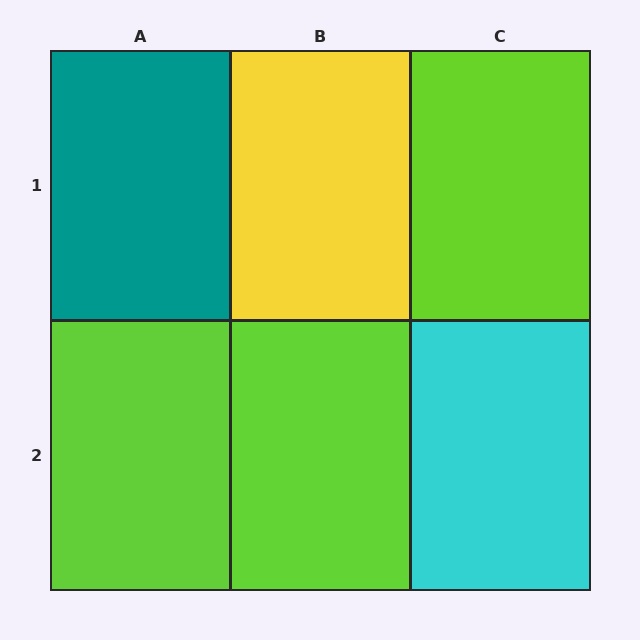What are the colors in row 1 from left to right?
Teal, yellow, lime.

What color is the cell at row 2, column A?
Lime.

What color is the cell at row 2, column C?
Cyan.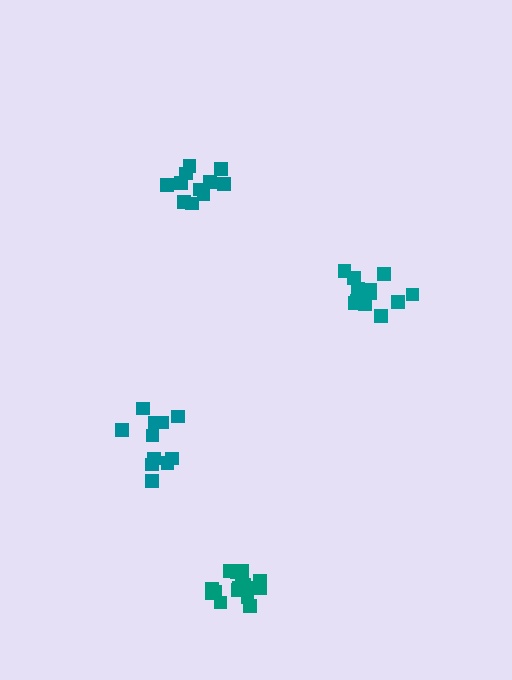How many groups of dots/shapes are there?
There are 4 groups.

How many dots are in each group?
Group 1: 13 dots, Group 2: 11 dots, Group 3: 11 dots, Group 4: 16 dots (51 total).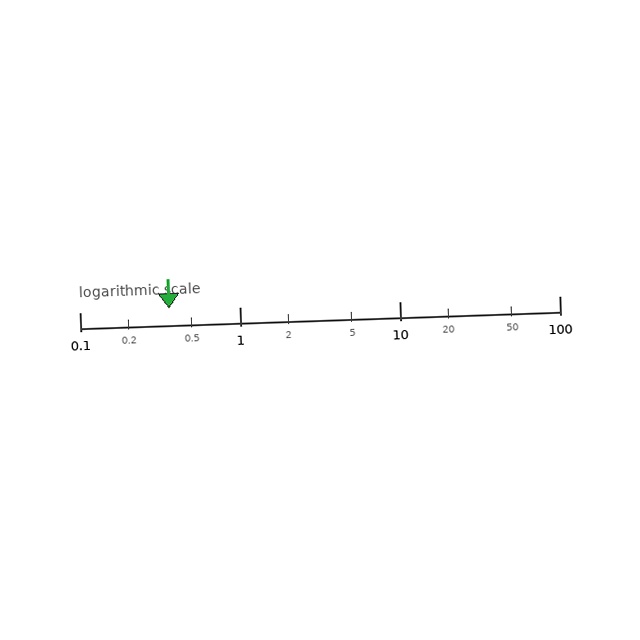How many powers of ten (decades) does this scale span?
The scale spans 3 decades, from 0.1 to 100.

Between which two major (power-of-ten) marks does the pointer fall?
The pointer is between 0.1 and 1.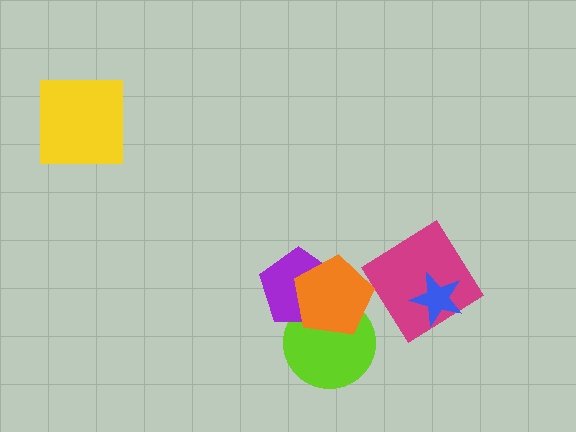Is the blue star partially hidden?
No, no other shape covers it.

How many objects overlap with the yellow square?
0 objects overlap with the yellow square.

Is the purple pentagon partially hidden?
Yes, it is partially covered by another shape.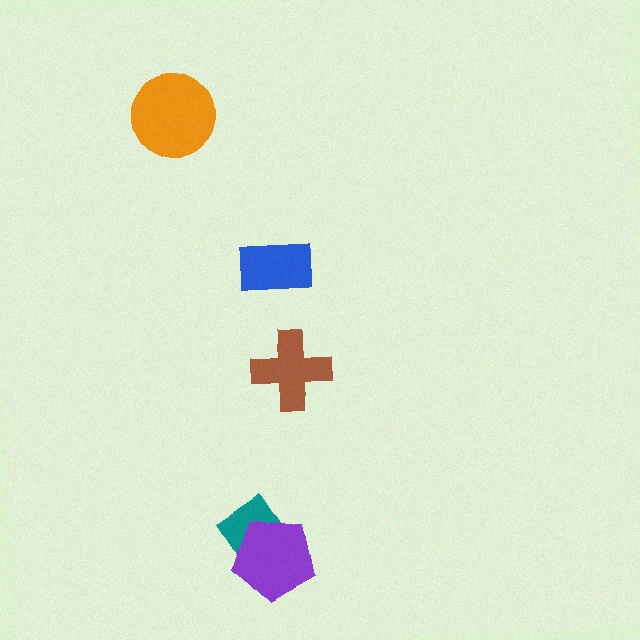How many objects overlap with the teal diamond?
1 object overlaps with the teal diamond.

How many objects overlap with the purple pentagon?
1 object overlaps with the purple pentagon.